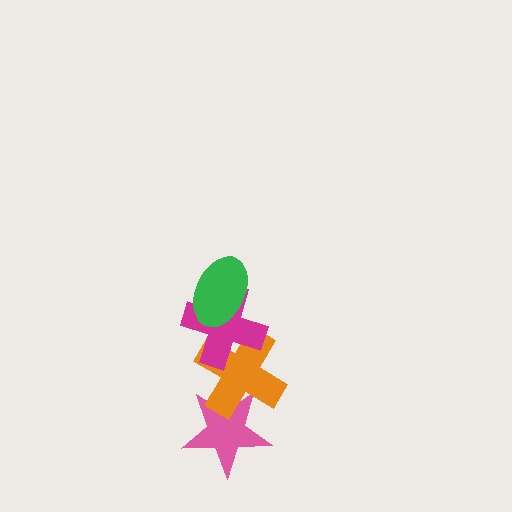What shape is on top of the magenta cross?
The green ellipse is on top of the magenta cross.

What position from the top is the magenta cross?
The magenta cross is 2nd from the top.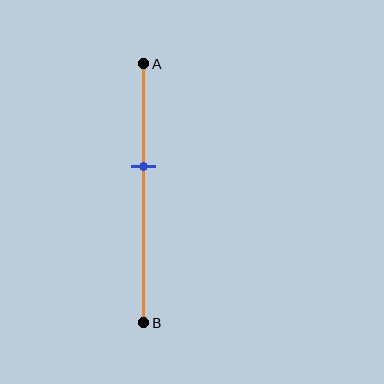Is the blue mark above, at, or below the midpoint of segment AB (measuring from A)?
The blue mark is above the midpoint of segment AB.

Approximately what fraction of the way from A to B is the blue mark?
The blue mark is approximately 40% of the way from A to B.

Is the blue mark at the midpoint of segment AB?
No, the mark is at about 40% from A, not at the 50% midpoint.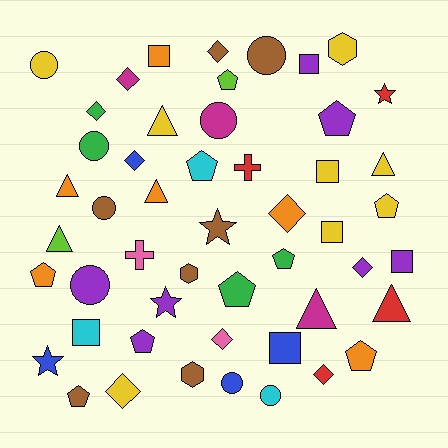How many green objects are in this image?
There are 4 green objects.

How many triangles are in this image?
There are 7 triangles.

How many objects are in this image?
There are 50 objects.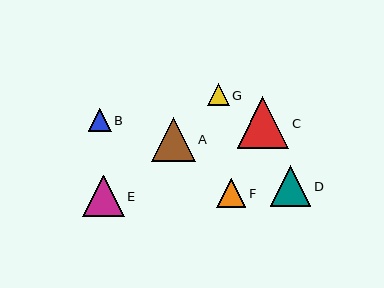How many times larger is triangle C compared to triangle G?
Triangle C is approximately 2.4 times the size of triangle G.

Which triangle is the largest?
Triangle C is the largest with a size of approximately 52 pixels.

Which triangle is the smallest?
Triangle G is the smallest with a size of approximately 22 pixels.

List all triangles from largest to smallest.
From largest to smallest: C, A, E, D, F, B, G.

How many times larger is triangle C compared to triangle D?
Triangle C is approximately 1.3 times the size of triangle D.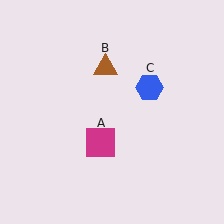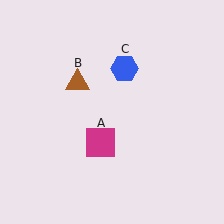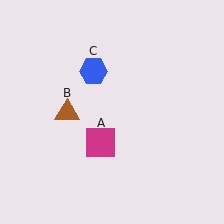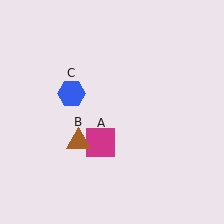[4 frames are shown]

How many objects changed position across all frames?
2 objects changed position: brown triangle (object B), blue hexagon (object C).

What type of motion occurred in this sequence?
The brown triangle (object B), blue hexagon (object C) rotated counterclockwise around the center of the scene.